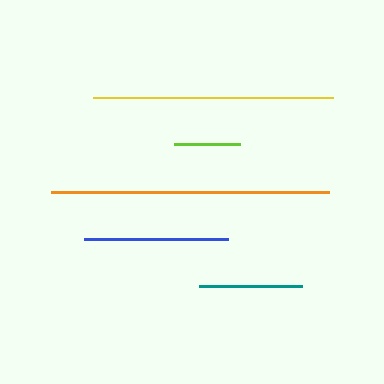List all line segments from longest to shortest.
From longest to shortest: orange, yellow, blue, teal, lime.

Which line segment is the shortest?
The lime line is the shortest at approximately 66 pixels.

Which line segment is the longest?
The orange line is the longest at approximately 278 pixels.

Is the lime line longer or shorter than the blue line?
The blue line is longer than the lime line.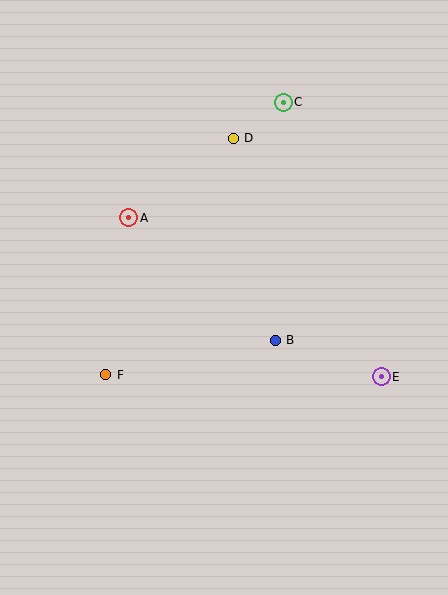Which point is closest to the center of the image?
Point B at (275, 340) is closest to the center.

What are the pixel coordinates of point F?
Point F is at (106, 375).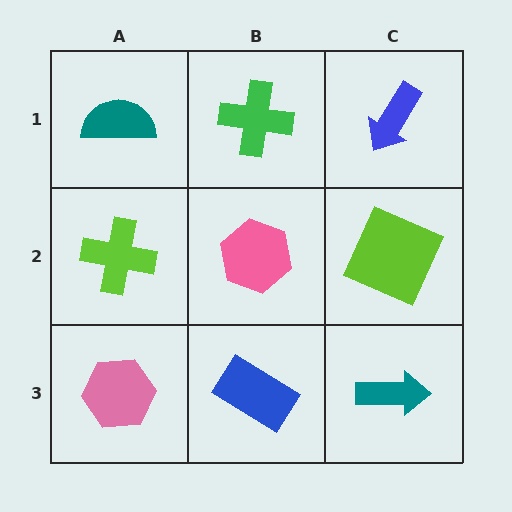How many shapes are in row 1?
3 shapes.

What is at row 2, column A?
A lime cross.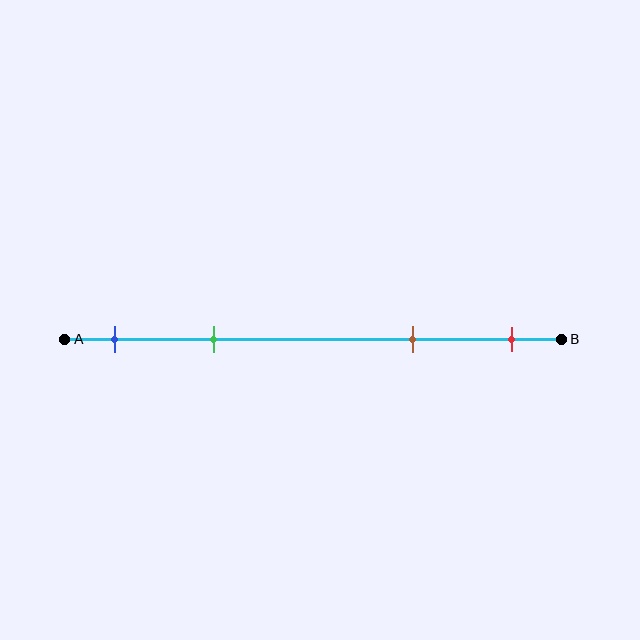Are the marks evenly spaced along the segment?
No, the marks are not evenly spaced.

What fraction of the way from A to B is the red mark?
The red mark is approximately 90% (0.9) of the way from A to B.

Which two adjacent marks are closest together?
The blue and green marks are the closest adjacent pair.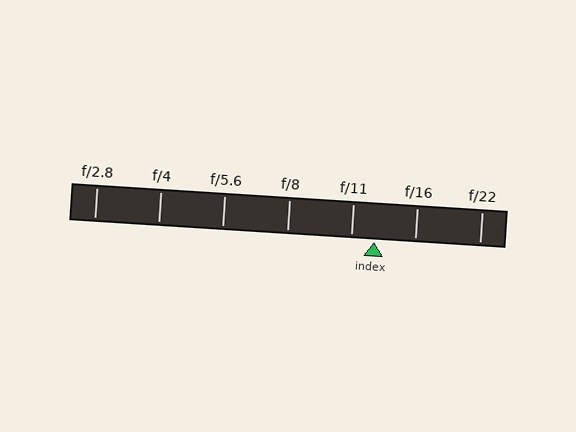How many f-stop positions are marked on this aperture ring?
There are 7 f-stop positions marked.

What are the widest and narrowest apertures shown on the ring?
The widest aperture shown is f/2.8 and the narrowest is f/22.